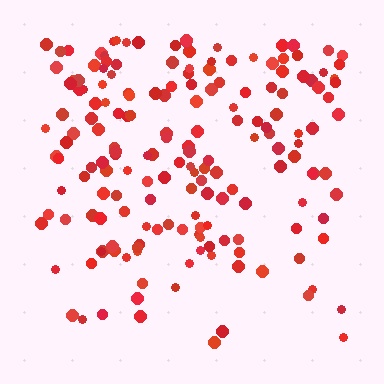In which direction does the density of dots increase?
From bottom to top, with the top side densest.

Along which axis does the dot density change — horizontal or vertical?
Vertical.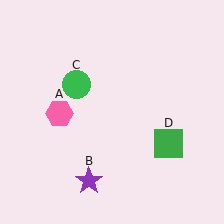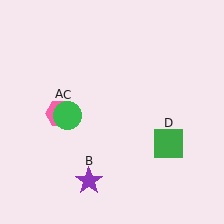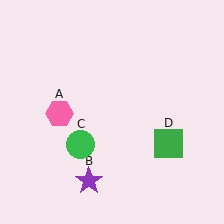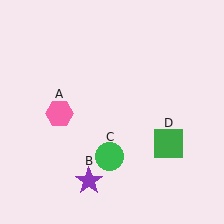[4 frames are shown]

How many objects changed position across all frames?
1 object changed position: green circle (object C).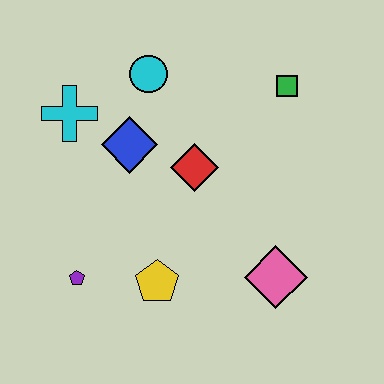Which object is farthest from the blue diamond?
The pink diamond is farthest from the blue diamond.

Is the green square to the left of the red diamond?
No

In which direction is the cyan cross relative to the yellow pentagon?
The cyan cross is above the yellow pentagon.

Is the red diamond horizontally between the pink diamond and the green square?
No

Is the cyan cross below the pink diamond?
No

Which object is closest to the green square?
The red diamond is closest to the green square.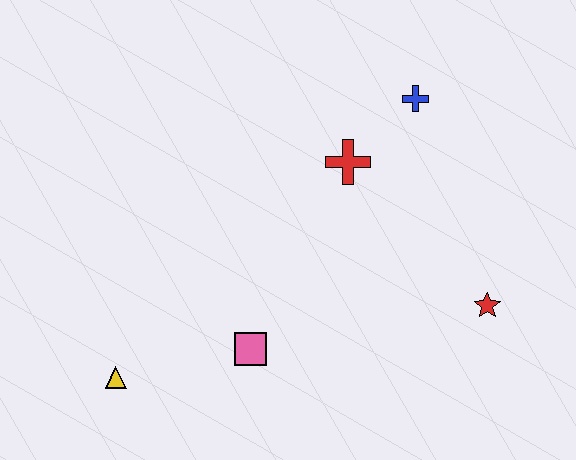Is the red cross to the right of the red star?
No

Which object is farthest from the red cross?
The yellow triangle is farthest from the red cross.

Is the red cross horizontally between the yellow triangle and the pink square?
No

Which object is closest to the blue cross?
The red cross is closest to the blue cross.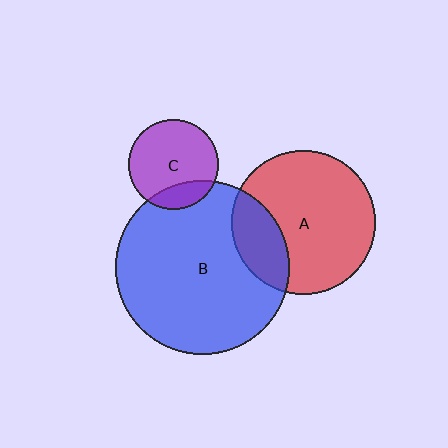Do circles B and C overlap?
Yes.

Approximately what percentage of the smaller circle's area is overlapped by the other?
Approximately 20%.